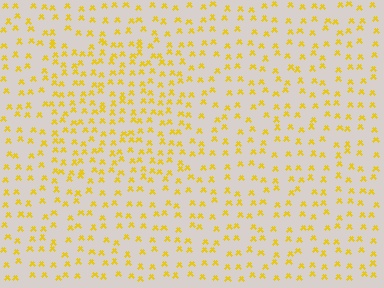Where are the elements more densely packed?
The elements are more densely packed inside the rectangle boundary.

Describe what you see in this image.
The image contains small yellow elements arranged at two different densities. A rectangle-shaped region is visible where the elements are more densely packed than the surrounding area.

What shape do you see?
I see a rectangle.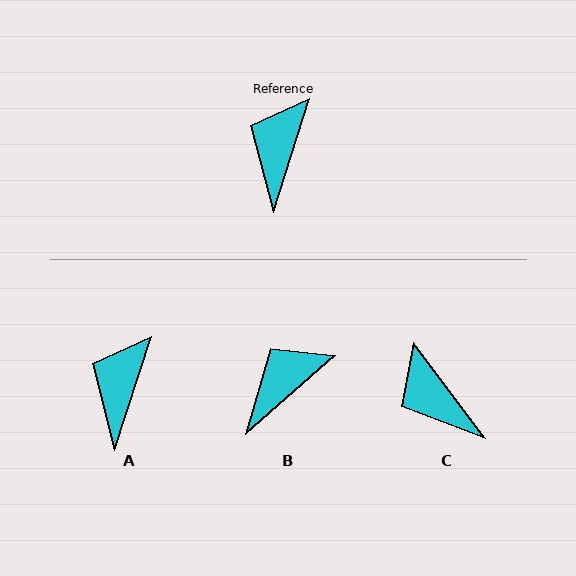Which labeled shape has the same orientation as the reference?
A.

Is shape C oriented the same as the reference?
No, it is off by about 55 degrees.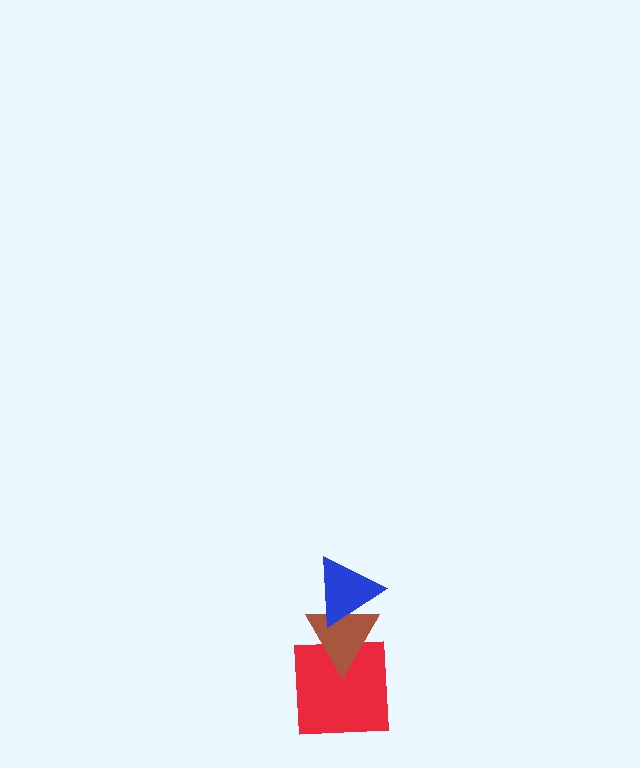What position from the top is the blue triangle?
The blue triangle is 1st from the top.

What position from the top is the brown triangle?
The brown triangle is 2nd from the top.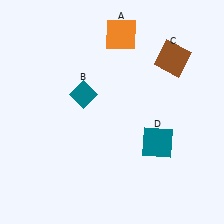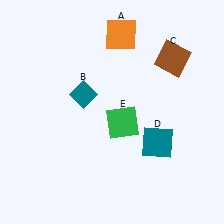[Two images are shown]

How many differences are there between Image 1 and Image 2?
There is 1 difference between the two images.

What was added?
A green square (E) was added in Image 2.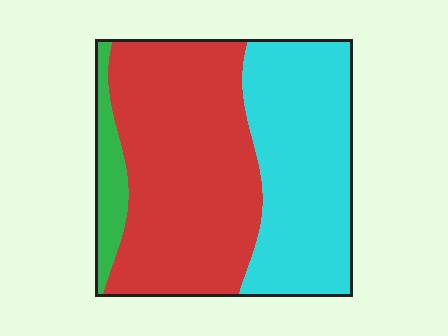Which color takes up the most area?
Red, at roughly 50%.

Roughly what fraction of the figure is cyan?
Cyan takes up about two fifths (2/5) of the figure.